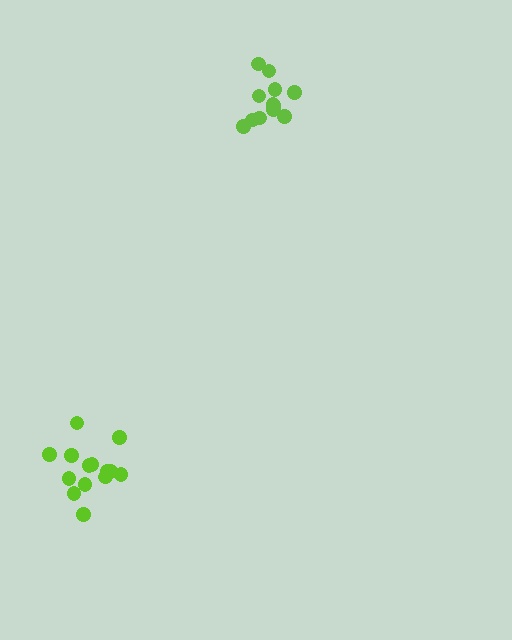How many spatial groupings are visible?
There are 2 spatial groupings.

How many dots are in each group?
Group 1: 12 dots, Group 2: 14 dots (26 total).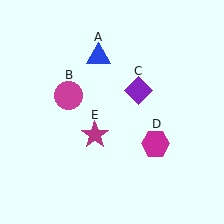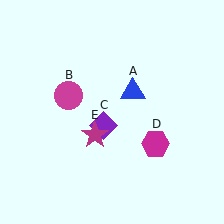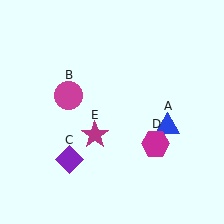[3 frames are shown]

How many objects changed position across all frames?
2 objects changed position: blue triangle (object A), purple diamond (object C).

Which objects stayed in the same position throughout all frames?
Magenta circle (object B) and magenta hexagon (object D) and magenta star (object E) remained stationary.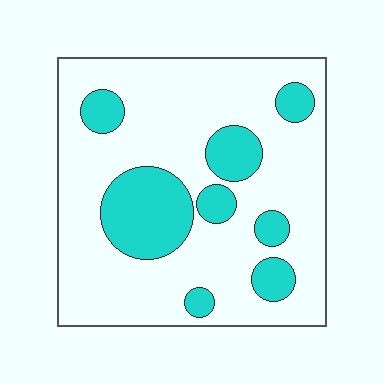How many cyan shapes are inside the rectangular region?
8.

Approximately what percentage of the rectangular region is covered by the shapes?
Approximately 25%.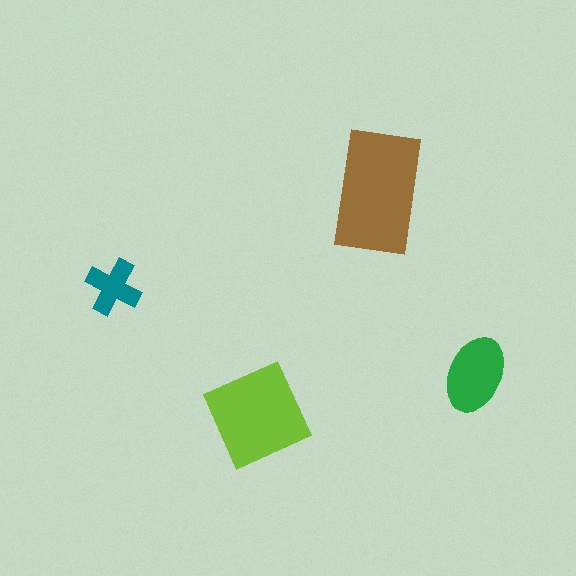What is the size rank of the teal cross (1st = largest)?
4th.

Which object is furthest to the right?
The green ellipse is rightmost.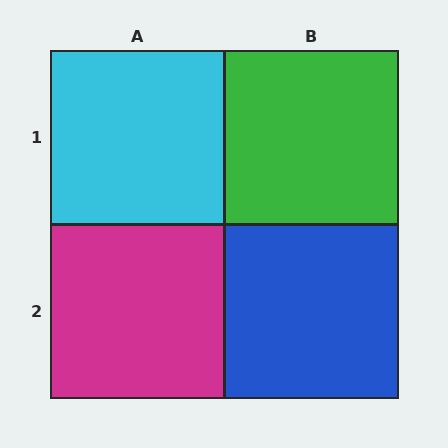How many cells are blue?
1 cell is blue.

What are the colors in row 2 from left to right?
Magenta, blue.